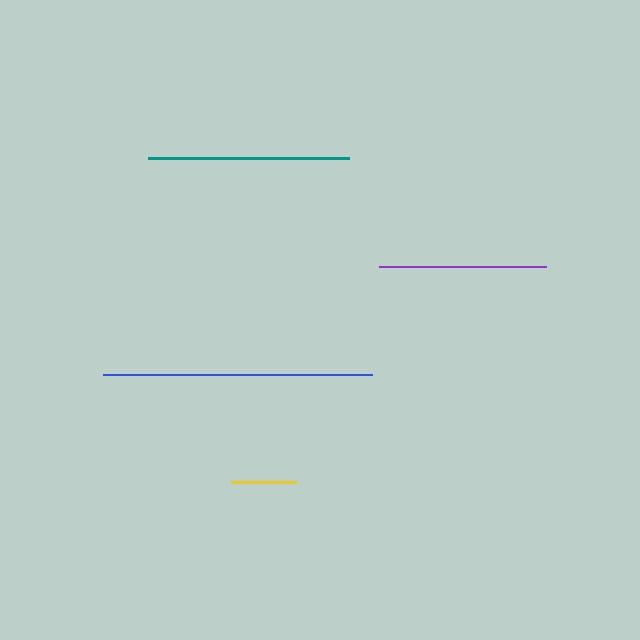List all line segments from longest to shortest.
From longest to shortest: blue, teal, purple, yellow.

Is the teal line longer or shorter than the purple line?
The teal line is longer than the purple line.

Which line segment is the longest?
The blue line is the longest at approximately 269 pixels.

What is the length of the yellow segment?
The yellow segment is approximately 65 pixels long.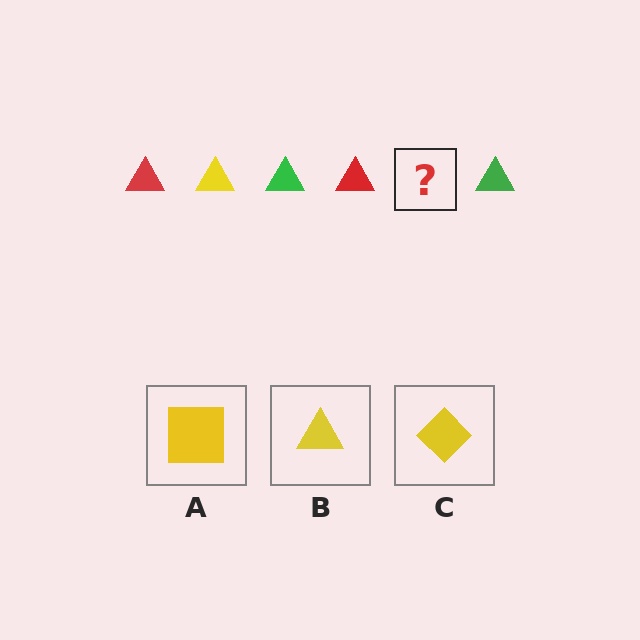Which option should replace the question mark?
Option B.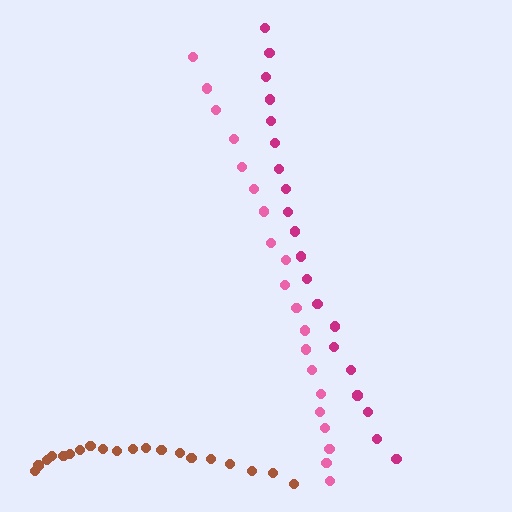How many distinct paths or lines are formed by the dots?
There are 3 distinct paths.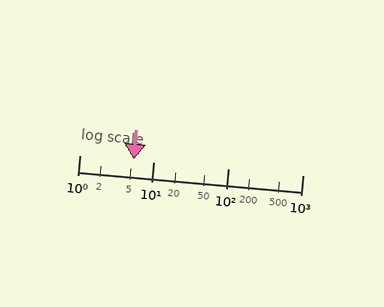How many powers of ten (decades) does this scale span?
The scale spans 3 decades, from 1 to 1000.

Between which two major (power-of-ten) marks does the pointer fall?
The pointer is between 1 and 10.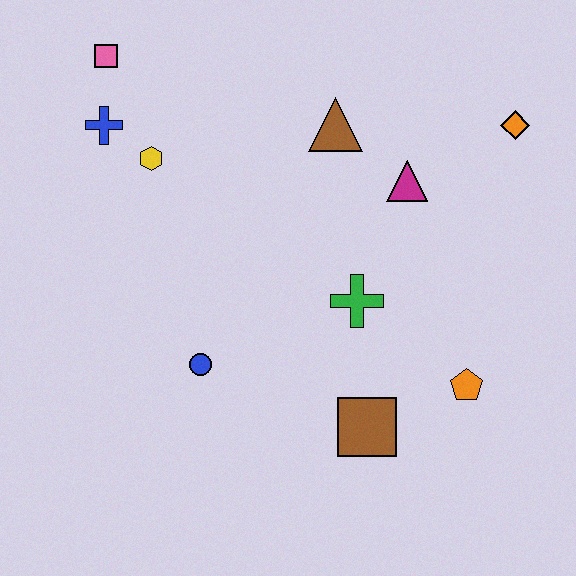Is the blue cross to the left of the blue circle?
Yes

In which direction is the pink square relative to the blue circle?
The pink square is above the blue circle.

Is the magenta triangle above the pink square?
No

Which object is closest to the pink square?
The blue cross is closest to the pink square.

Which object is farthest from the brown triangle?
The brown square is farthest from the brown triangle.